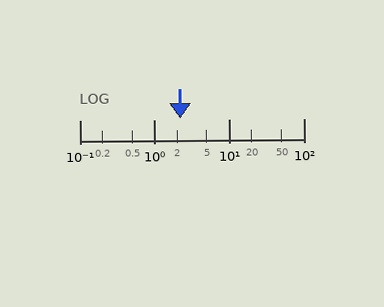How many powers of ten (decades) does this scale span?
The scale spans 3 decades, from 0.1 to 100.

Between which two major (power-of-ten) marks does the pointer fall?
The pointer is between 1 and 10.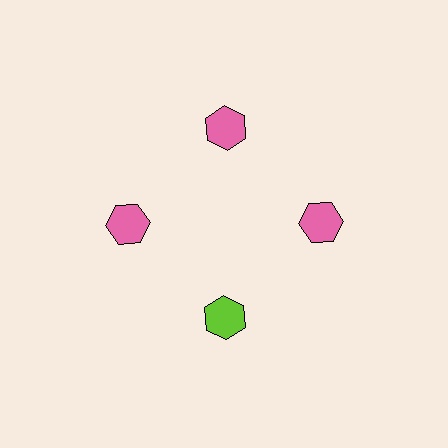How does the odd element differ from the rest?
It has a different color: lime instead of pink.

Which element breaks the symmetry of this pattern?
The lime hexagon at roughly the 6 o'clock position breaks the symmetry. All other shapes are pink hexagons.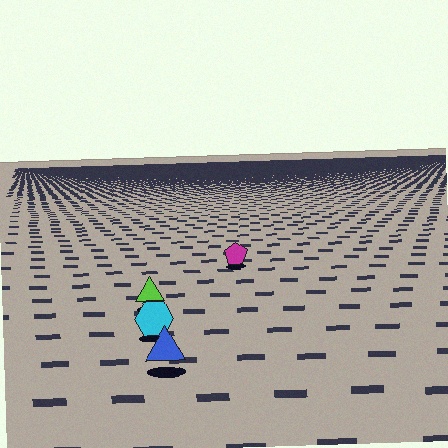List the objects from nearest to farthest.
From nearest to farthest: the blue triangle, the cyan hexagon, the lime triangle, the magenta pentagon.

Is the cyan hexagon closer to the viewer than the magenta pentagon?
Yes. The cyan hexagon is closer — you can tell from the texture gradient: the ground texture is coarser near it.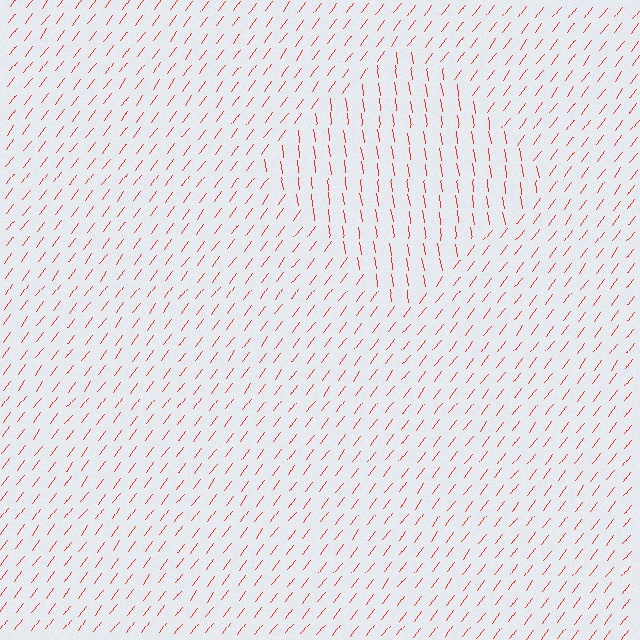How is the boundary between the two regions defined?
The boundary is defined purely by a change in line orientation (approximately 45 degrees difference). All lines are the same color and thickness.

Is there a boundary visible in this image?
Yes, there is a texture boundary formed by a change in line orientation.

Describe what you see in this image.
The image is filled with small red line segments. A diamond region in the image has lines oriented differently from the surrounding lines, creating a visible texture boundary.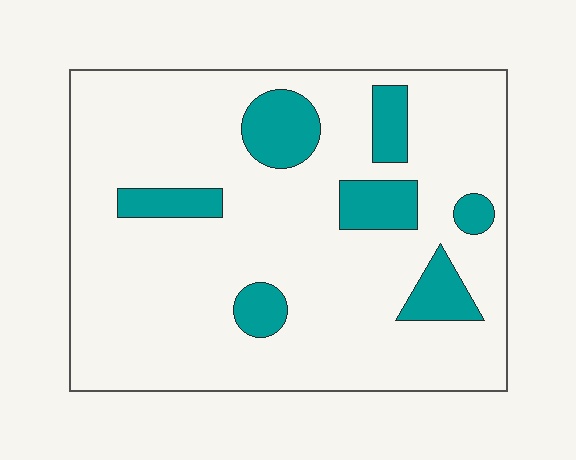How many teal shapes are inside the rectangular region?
7.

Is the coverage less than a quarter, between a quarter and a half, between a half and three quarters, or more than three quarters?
Less than a quarter.